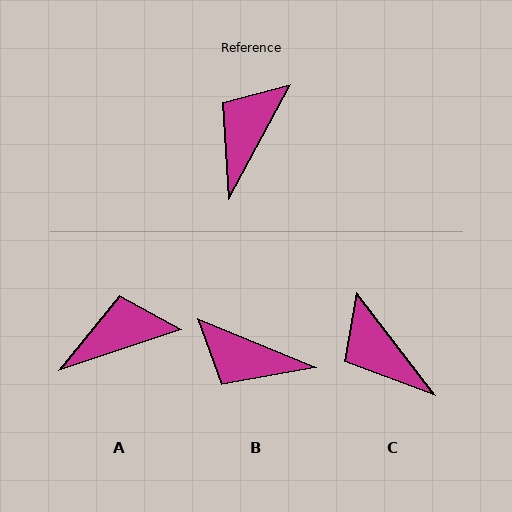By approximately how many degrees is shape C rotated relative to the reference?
Approximately 65 degrees counter-clockwise.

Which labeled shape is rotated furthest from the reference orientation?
B, about 96 degrees away.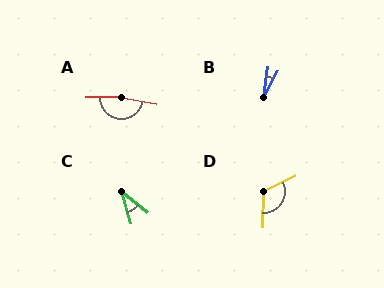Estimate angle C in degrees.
Approximately 35 degrees.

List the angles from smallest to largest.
B (20°), C (35°), D (117°), A (168°).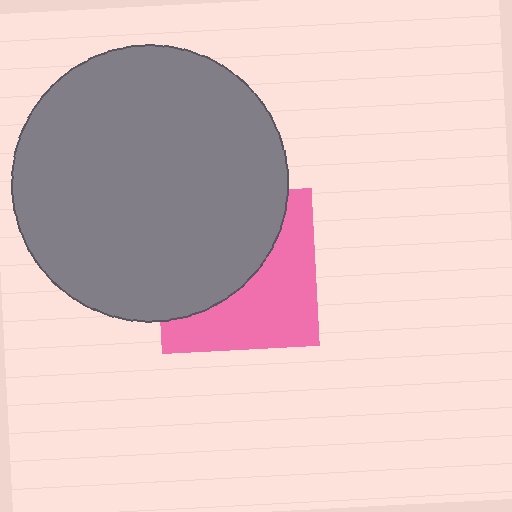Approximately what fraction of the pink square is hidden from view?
Roughly 51% of the pink square is hidden behind the gray circle.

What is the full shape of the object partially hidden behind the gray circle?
The partially hidden object is a pink square.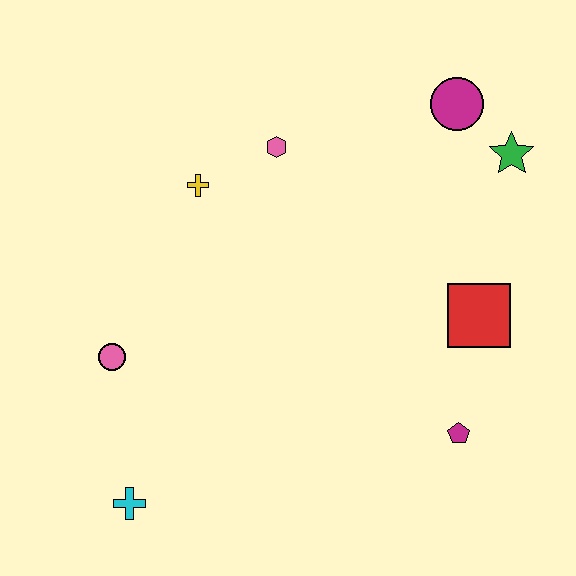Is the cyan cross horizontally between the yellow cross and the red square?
No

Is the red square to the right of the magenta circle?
Yes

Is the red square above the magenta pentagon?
Yes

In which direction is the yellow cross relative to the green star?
The yellow cross is to the left of the green star.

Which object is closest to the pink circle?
The cyan cross is closest to the pink circle.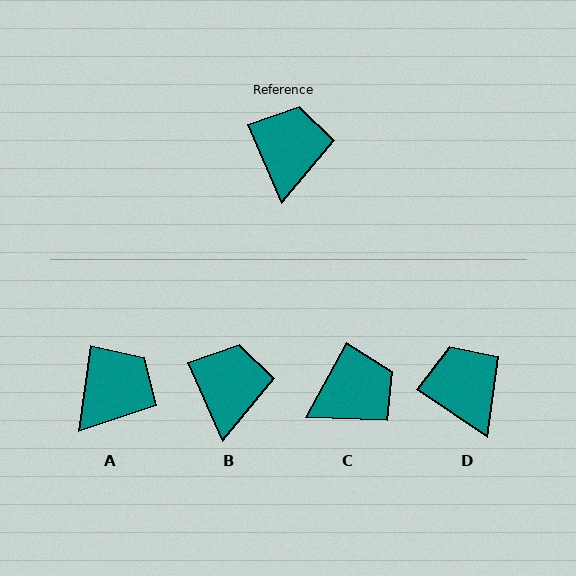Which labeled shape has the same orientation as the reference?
B.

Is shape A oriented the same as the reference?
No, it is off by about 31 degrees.